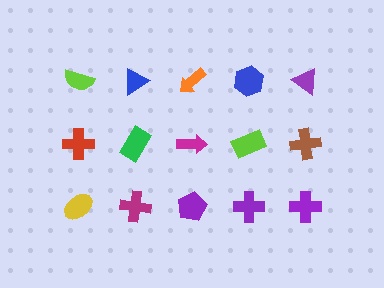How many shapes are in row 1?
5 shapes.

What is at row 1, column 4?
A blue hexagon.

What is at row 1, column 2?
A blue triangle.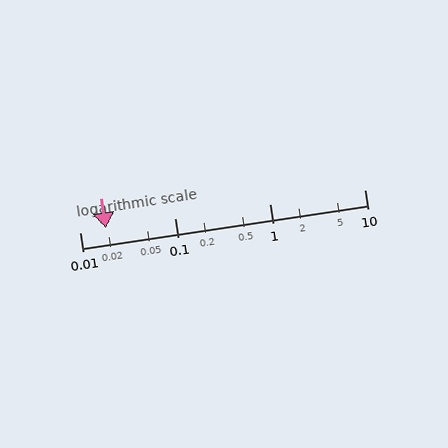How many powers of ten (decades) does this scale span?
The scale spans 3 decades, from 0.01 to 10.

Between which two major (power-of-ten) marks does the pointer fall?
The pointer is between 0.01 and 0.1.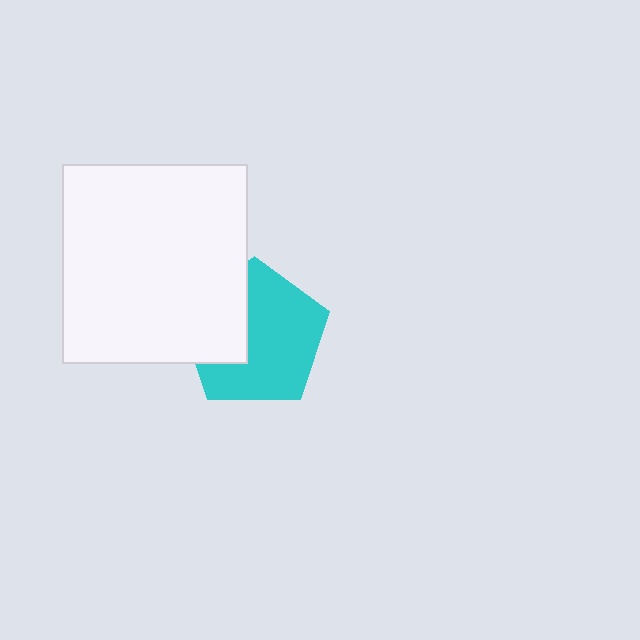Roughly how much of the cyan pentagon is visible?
Most of it is visible (roughly 67%).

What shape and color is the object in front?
The object in front is a white rectangle.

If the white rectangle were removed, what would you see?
You would see the complete cyan pentagon.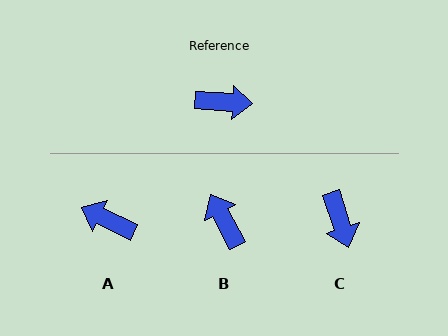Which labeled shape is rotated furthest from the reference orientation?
A, about 158 degrees away.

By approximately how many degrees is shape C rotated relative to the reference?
Approximately 68 degrees clockwise.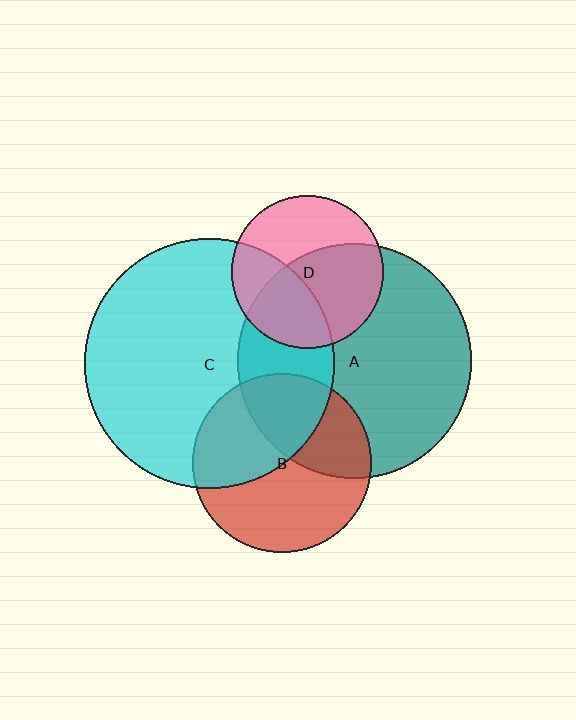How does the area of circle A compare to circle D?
Approximately 2.4 times.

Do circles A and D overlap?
Yes.